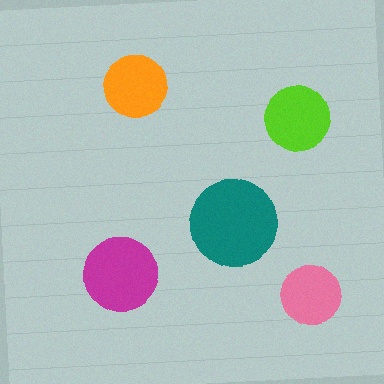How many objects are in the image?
There are 5 objects in the image.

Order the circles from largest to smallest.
the teal one, the magenta one, the lime one, the orange one, the pink one.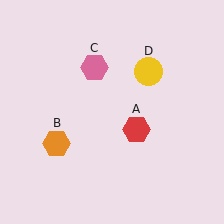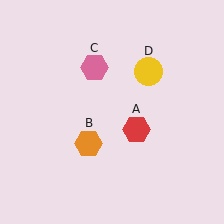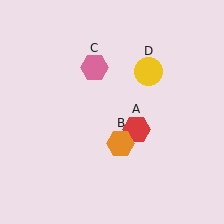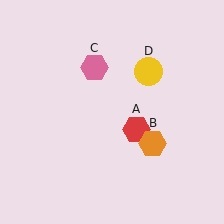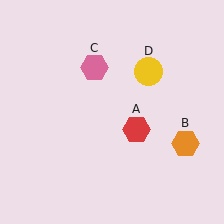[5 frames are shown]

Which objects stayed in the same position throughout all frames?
Red hexagon (object A) and pink hexagon (object C) and yellow circle (object D) remained stationary.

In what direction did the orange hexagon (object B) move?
The orange hexagon (object B) moved right.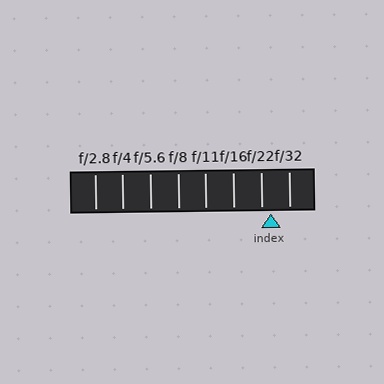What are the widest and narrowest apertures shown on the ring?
The widest aperture shown is f/2.8 and the narrowest is f/32.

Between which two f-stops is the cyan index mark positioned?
The index mark is between f/22 and f/32.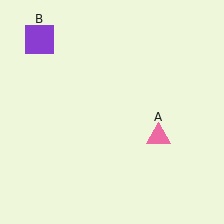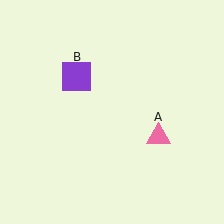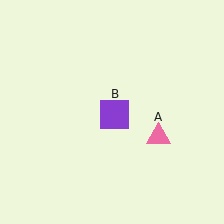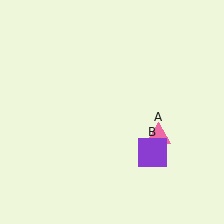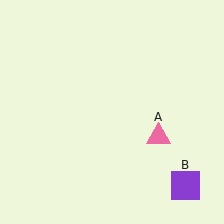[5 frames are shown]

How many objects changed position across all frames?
1 object changed position: purple square (object B).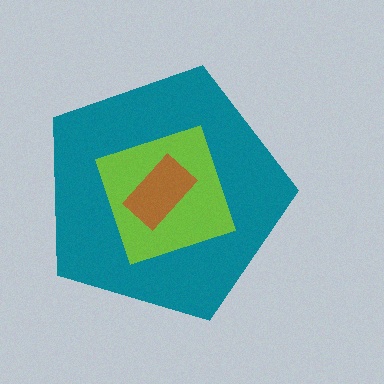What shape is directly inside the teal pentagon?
The lime diamond.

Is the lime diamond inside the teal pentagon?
Yes.